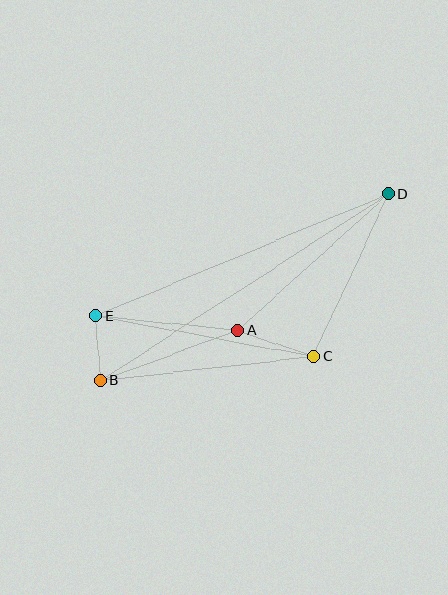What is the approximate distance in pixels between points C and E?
The distance between C and E is approximately 221 pixels.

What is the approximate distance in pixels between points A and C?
The distance between A and C is approximately 80 pixels.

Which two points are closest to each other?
Points B and E are closest to each other.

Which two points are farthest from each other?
Points B and D are farthest from each other.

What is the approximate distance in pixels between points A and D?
The distance between A and D is approximately 203 pixels.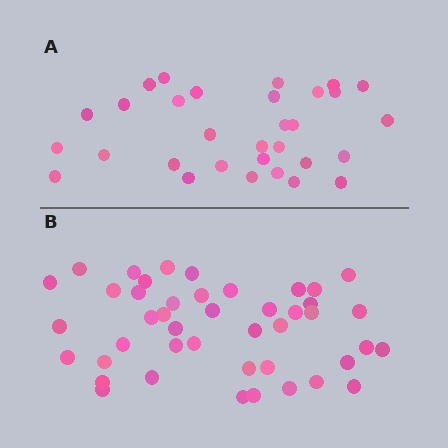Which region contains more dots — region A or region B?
Region B (the bottom region) has more dots.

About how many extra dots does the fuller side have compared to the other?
Region B has approximately 15 more dots than region A.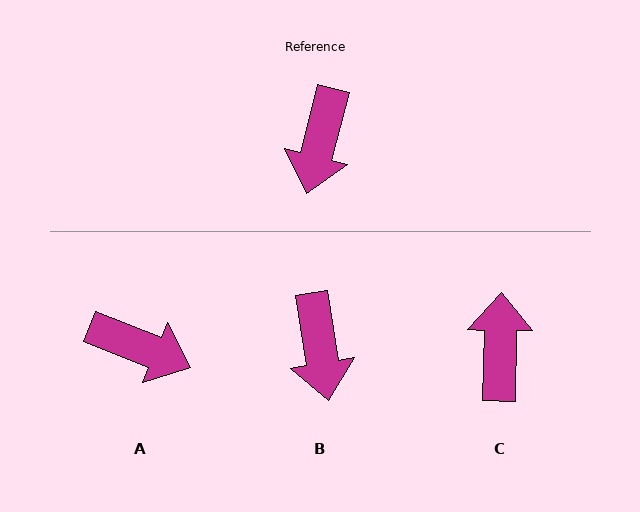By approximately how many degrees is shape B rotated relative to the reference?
Approximately 24 degrees counter-clockwise.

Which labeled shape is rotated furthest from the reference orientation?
C, about 167 degrees away.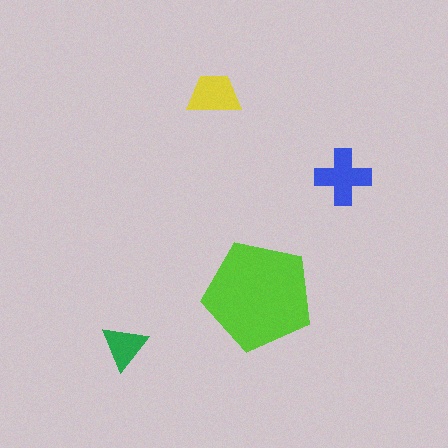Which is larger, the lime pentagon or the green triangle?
The lime pentagon.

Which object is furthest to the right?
The blue cross is rightmost.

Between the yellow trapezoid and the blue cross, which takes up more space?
The blue cross.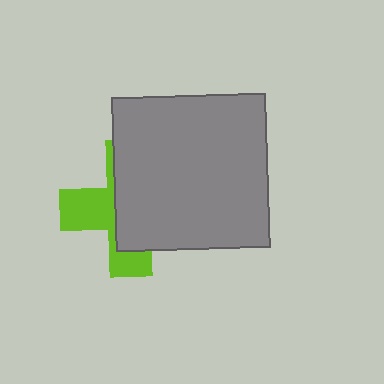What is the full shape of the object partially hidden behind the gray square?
The partially hidden object is a lime cross.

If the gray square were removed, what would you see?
You would see the complete lime cross.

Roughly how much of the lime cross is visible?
A small part of it is visible (roughly 38%).